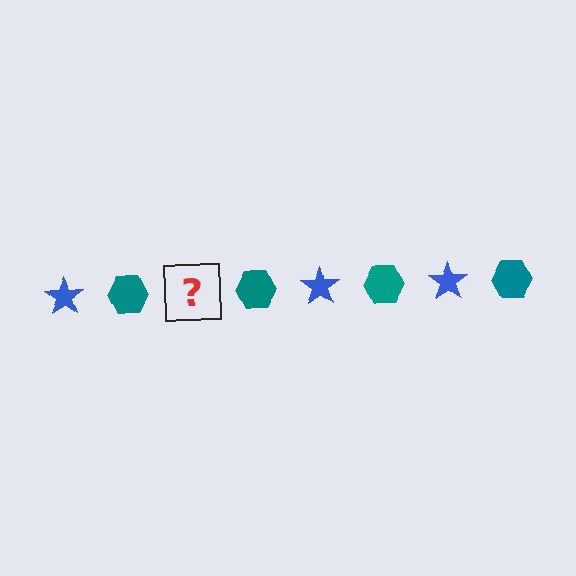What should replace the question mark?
The question mark should be replaced with a blue star.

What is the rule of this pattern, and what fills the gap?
The rule is that the pattern alternates between blue star and teal hexagon. The gap should be filled with a blue star.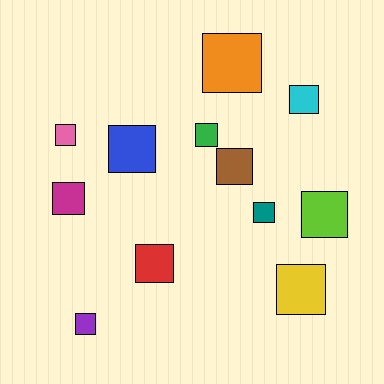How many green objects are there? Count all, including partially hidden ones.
There is 1 green object.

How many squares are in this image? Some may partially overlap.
There are 12 squares.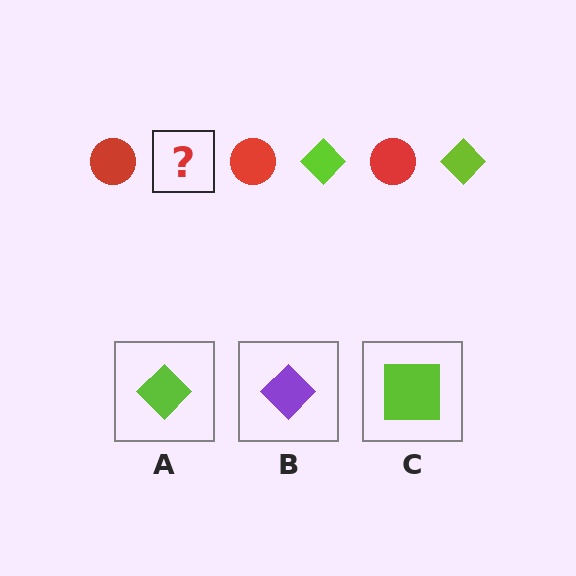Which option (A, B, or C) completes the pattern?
A.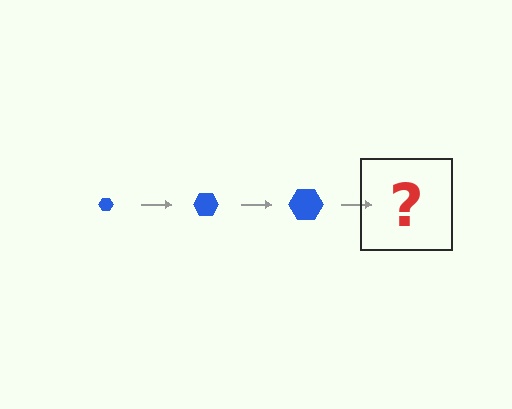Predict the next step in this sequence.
The next step is a blue hexagon, larger than the previous one.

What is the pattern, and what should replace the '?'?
The pattern is that the hexagon gets progressively larger each step. The '?' should be a blue hexagon, larger than the previous one.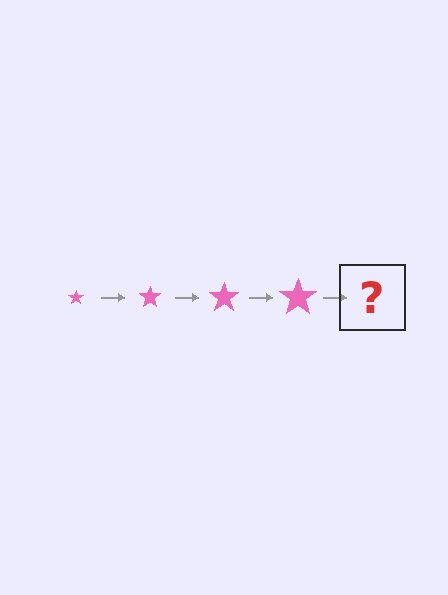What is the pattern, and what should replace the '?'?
The pattern is that the star gets progressively larger each step. The '?' should be a pink star, larger than the previous one.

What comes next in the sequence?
The next element should be a pink star, larger than the previous one.